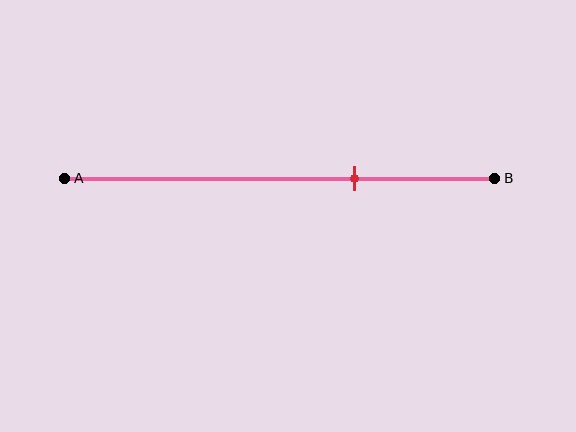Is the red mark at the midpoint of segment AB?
No, the mark is at about 65% from A, not at the 50% midpoint.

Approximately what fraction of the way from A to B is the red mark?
The red mark is approximately 65% of the way from A to B.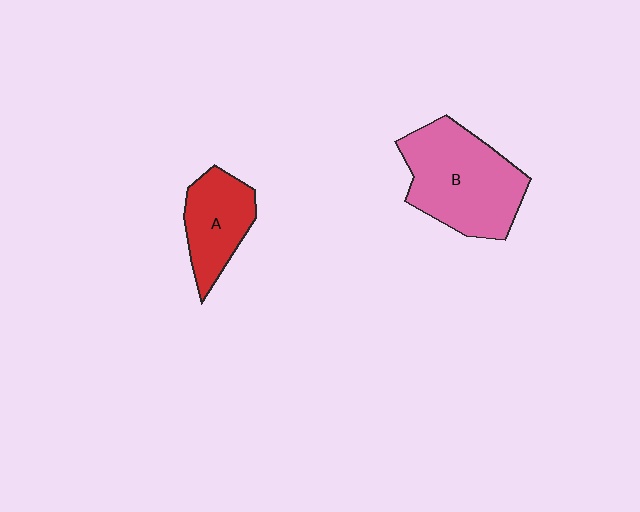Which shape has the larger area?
Shape B (pink).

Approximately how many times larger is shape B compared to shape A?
Approximately 1.7 times.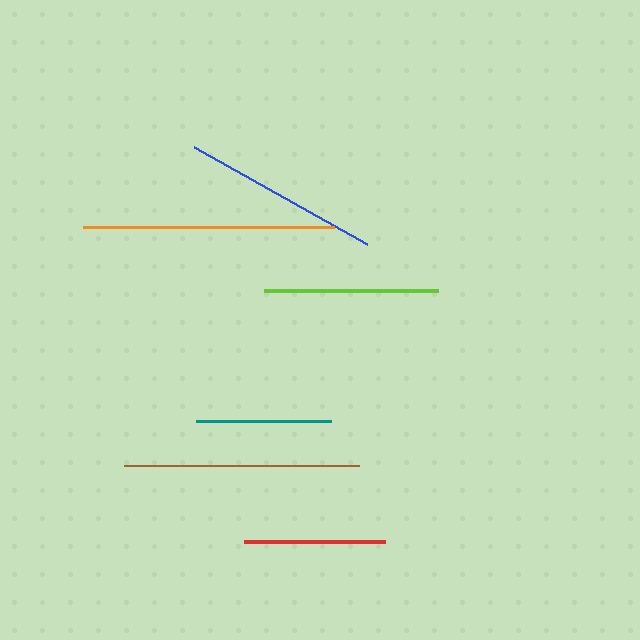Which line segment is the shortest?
The teal line is the shortest at approximately 135 pixels.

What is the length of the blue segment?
The blue segment is approximately 198 pixels long.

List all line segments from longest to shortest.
From longest to shortest: orange, brown, blue, lime, red, teal.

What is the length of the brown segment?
The brown segment is approximately 235 pixels long.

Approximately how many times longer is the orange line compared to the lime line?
The orange line is approximately 1.4 times the length of the lime line.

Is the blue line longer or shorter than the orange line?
The orange line is longer than the blue line.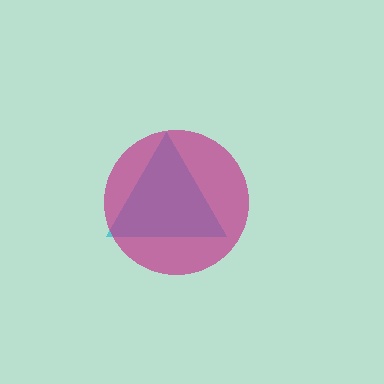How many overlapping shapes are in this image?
There are 2 overlapping shapes in the image.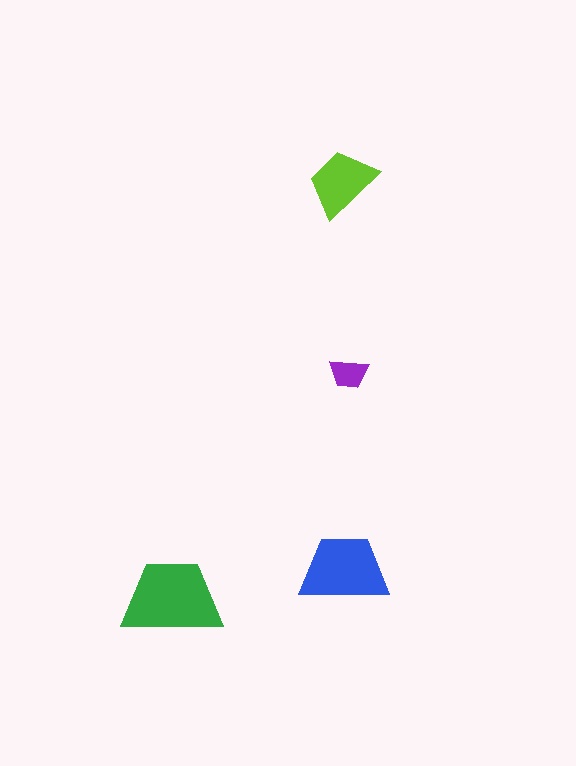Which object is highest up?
The lime trapezoid is topmost.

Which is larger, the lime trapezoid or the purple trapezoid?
The lime one.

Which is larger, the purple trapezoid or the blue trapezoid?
The blue one.